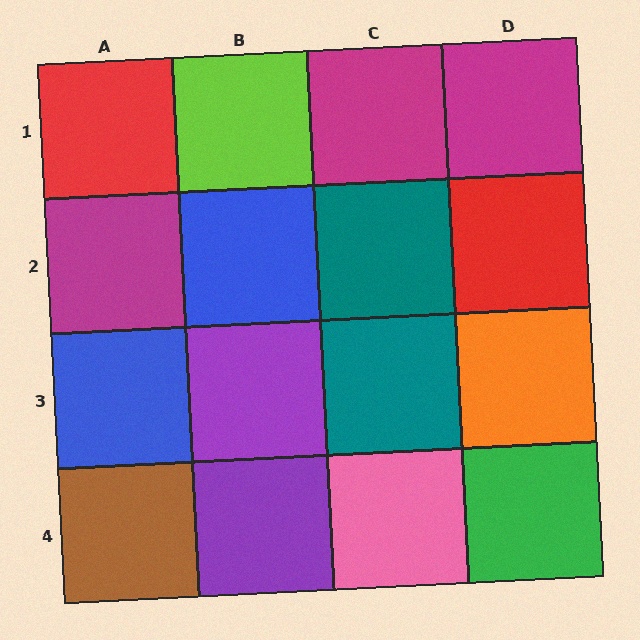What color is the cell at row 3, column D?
Orange.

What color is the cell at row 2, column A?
Magenta.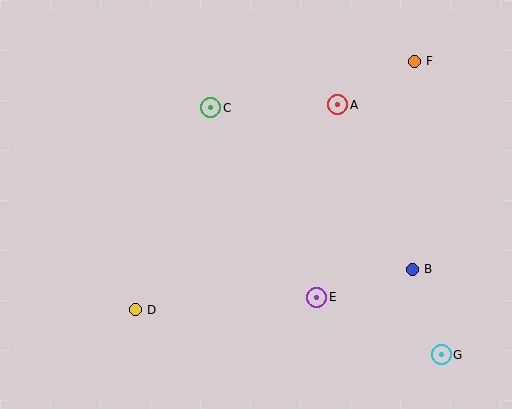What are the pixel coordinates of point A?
Point A is at (338, 105).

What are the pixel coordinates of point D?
Point D is at (135, 310).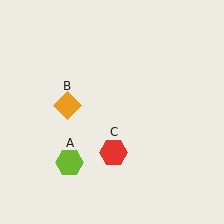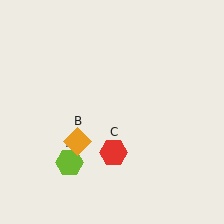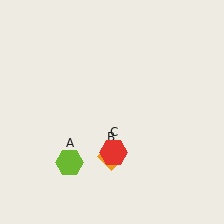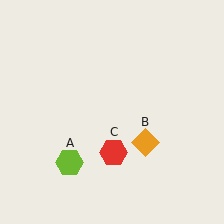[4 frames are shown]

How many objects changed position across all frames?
1 object changed position: orange diamond (object B).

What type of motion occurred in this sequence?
The orange diamond (object B) rotated counterclockwise around the center of the scene.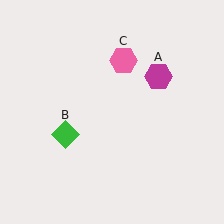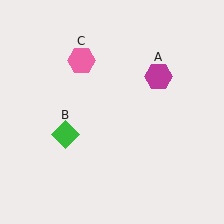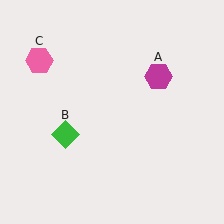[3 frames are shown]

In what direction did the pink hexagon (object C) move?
The pink hexagon (object C) moved left.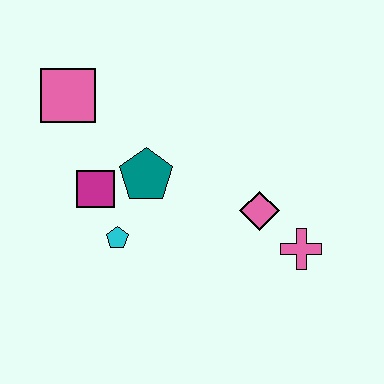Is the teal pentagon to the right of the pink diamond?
No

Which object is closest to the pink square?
The magenta square is closest to the pink square.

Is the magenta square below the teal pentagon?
Yes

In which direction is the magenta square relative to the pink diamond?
The magenta square is to the left of the pink diamond.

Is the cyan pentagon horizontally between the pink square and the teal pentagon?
Yes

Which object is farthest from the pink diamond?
The pink square is farthest from the pink diamond.